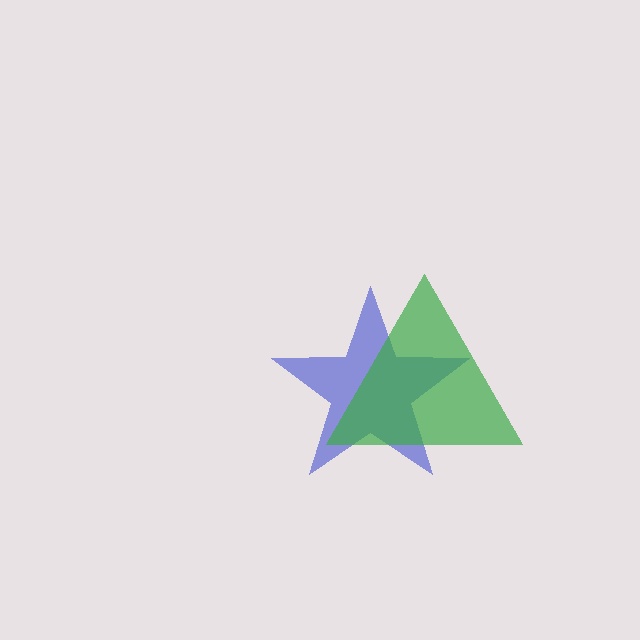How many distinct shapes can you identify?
There are 2 distinct shapes: a blue star, a green triangle.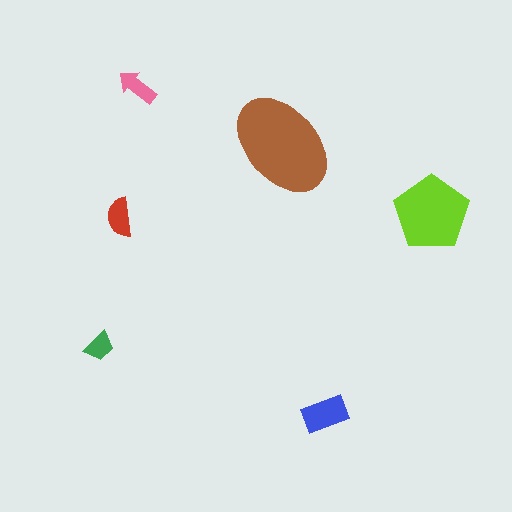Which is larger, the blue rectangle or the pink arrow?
The blue rectangle.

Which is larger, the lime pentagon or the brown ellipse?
The brown ellipse.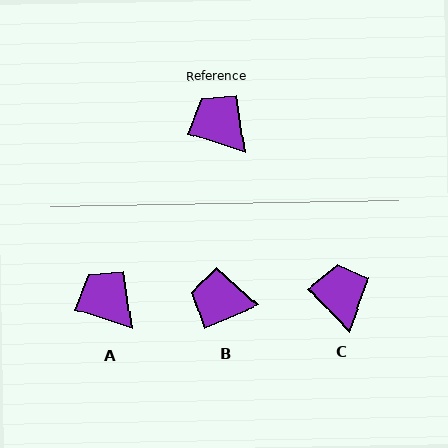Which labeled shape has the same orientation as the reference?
A.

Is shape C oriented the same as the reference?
No, it is off by about 29 degrees.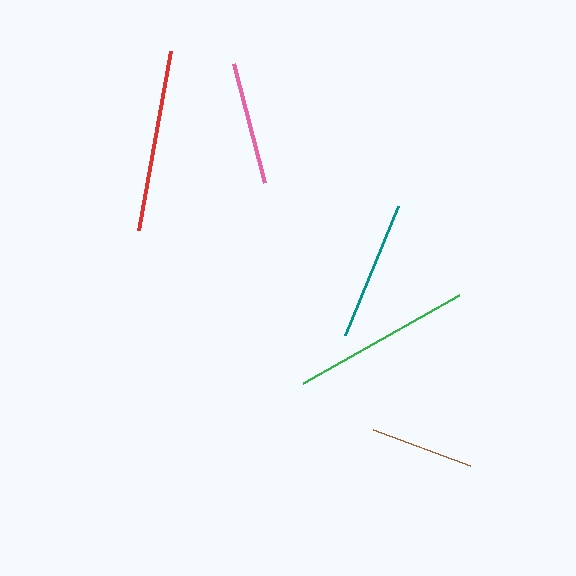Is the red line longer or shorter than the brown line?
The red line is longer than the brown line.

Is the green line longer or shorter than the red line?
The red line is longer than the green line.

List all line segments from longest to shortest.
From longest to shortest: red, green, teal, pink, brown.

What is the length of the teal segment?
The teal segment is approximately 140 pixels long.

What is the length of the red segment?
The red segment is approximately 182 pixels long.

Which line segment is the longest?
The red line is the longest at approximately 182 pixels.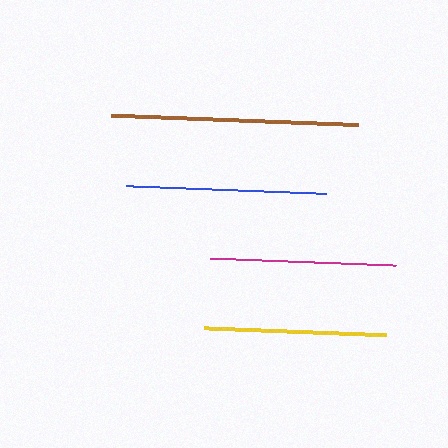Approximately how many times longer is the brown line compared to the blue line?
The brown line is approximately 1.2 times the length of the blue line.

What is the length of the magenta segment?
The magenta segment is approximately 186 pixels long.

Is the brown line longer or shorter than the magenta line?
The brown line is longer than the magenta line.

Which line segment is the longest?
The brown line is the longest at approximately 247 pixels.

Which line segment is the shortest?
The yellow line is the shortest at approximately 182 pixels.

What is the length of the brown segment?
The brown segment is approximately 247 pixels long.